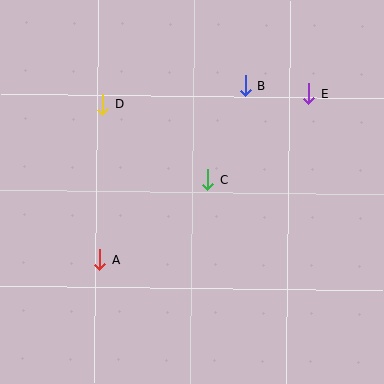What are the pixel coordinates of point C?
Point C is at (208, 180).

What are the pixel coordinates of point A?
Point A is at (100, 259).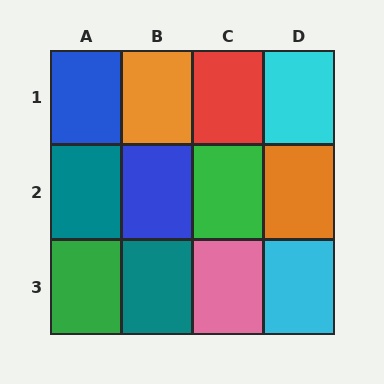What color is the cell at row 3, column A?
Green.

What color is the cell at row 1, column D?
Cyan.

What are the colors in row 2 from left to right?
Teal, blue, green, orange.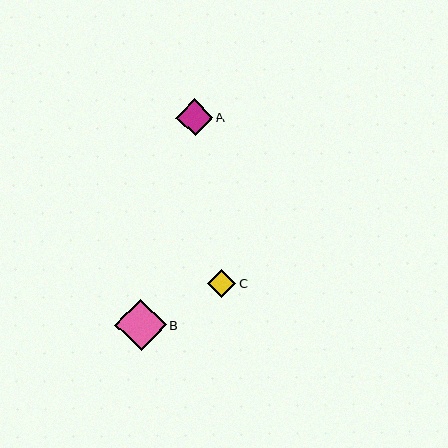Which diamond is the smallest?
Diamond C is the smallest with a size of approximately 28 pixels.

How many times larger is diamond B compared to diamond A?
Diamond B is approximately 1.4 times the size of diamond A.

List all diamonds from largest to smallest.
From largest to smallest: B, A, C.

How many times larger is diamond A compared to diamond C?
Diamond A is approximately 1.3 times the size of diamond C.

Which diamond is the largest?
Diamond B is the largest with a size of approximately 52 pixels.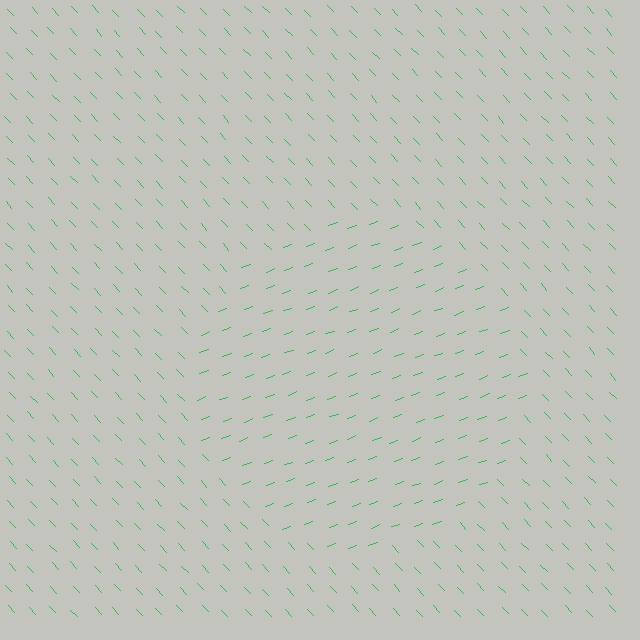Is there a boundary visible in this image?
Yes, there is a texture boundary formed by a change in line orientation.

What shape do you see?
I see a circle.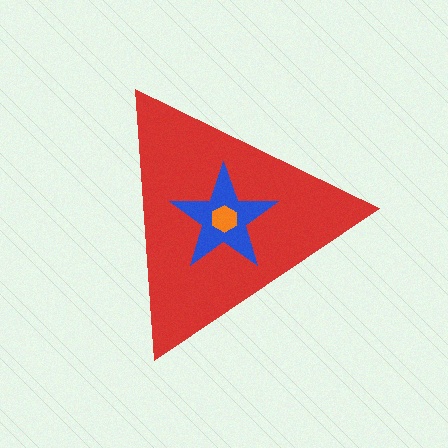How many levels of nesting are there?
3.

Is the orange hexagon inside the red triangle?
Yes.